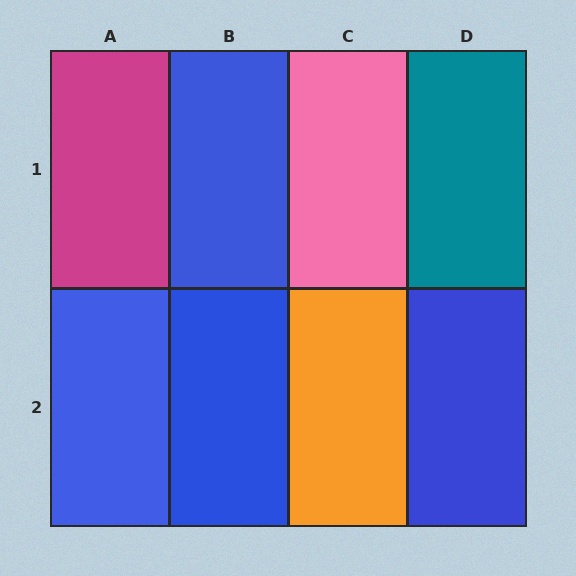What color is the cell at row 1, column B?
Blue.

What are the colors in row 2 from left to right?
Blue, blue, orange, blue.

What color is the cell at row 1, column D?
Teal.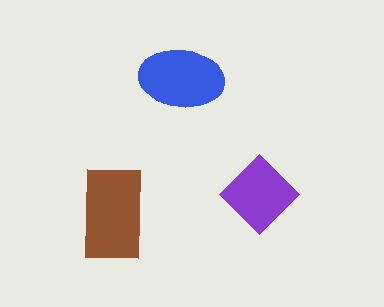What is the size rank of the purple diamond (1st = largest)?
3rd.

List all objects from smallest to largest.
The purple diamond, the blue ellipse, the brown rectangle.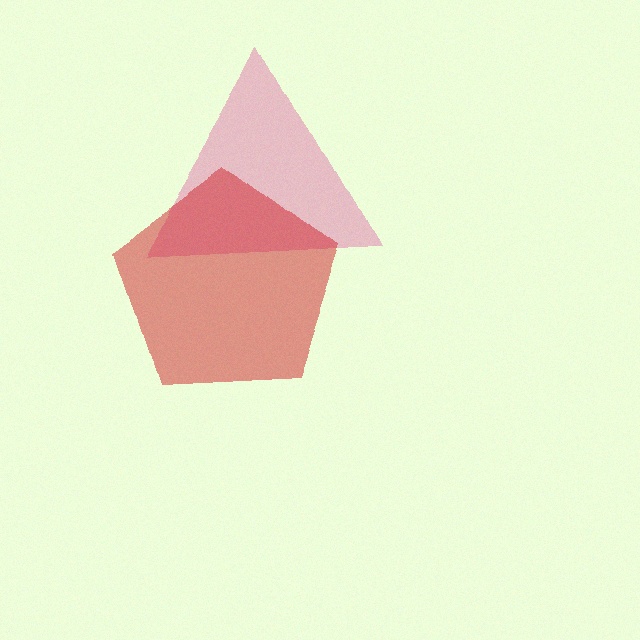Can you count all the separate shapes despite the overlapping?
Yes, there are 2 separate shapes.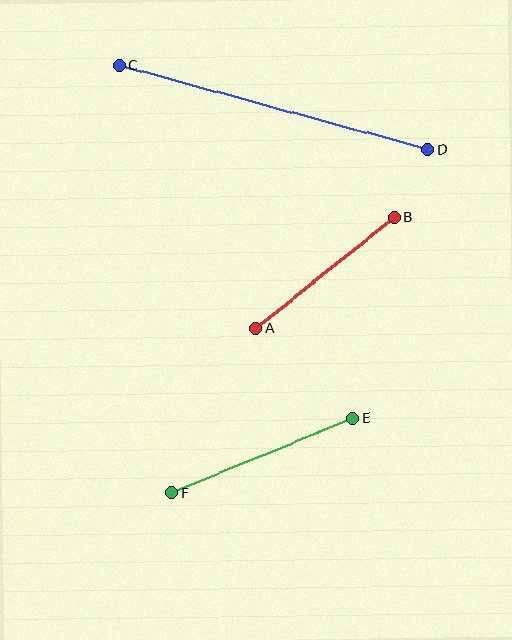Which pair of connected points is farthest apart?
Points C and D are farthest apart.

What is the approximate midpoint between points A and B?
The midpoint is at approximately (325, 273) pixels.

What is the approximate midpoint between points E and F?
The midpoint is at approximately (263, 456) pixels.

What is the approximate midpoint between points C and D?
The midpoint is at approximately (273, 107) pixels.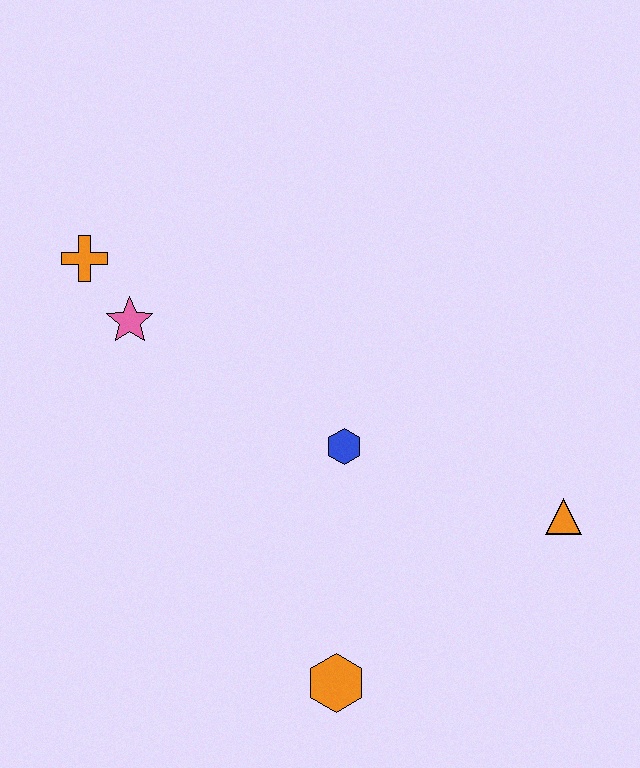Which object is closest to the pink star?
The orange cross is closest to the pink star.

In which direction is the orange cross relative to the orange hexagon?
The orange cross is above the orange hexagon.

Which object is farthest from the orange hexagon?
The orange cross is farthest from the orange hexagon.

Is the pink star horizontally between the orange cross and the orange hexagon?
Yes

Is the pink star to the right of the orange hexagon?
No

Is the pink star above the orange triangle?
Yes